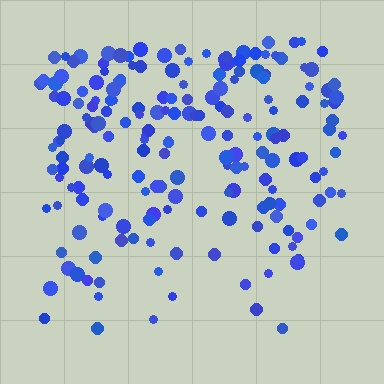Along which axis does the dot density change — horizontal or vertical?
Vertical.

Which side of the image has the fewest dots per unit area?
The bottom.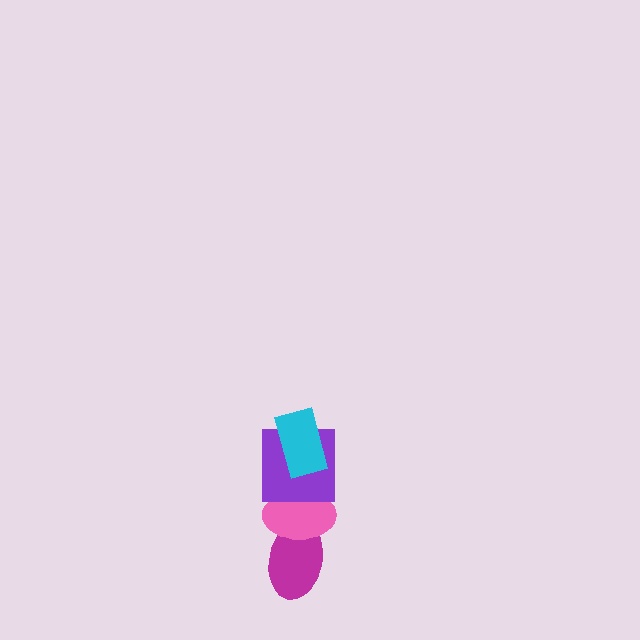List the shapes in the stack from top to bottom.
From top to bottom: the cyan rectangle, the purple square, the pink ellipse, the magenta ellipse.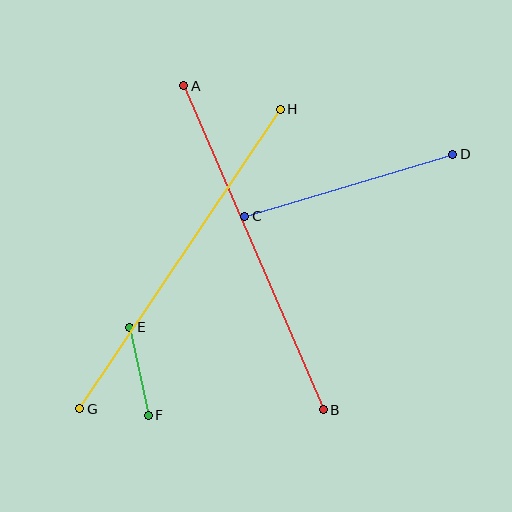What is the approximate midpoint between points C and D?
The midpoint is at approximately (349, 185) pixels.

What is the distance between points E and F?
The distance is approximately 90 pixels.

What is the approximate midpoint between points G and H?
The midpoint is at approximately (180, 259) pixels.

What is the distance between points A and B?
The distance is approximately 353 pixels.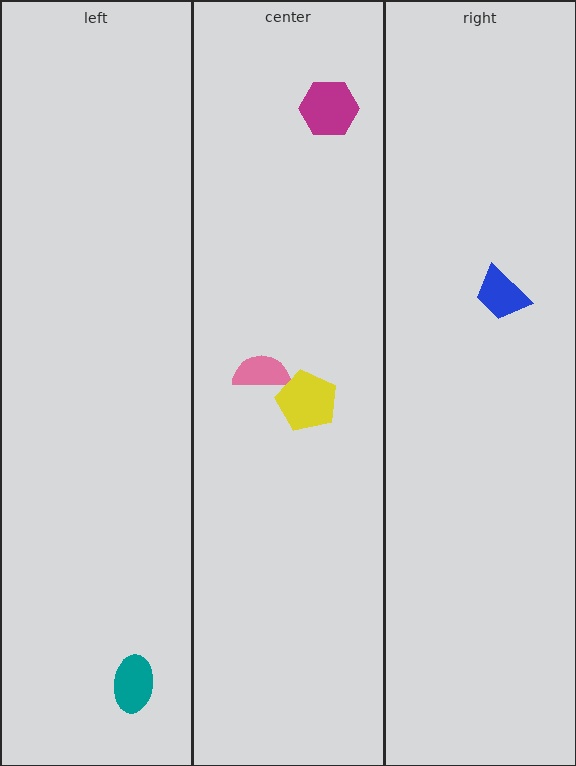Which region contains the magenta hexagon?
The center region.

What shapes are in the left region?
The teal ellipse.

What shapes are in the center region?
The pink semicircle, the magenta hexagon, the yellow pentagon.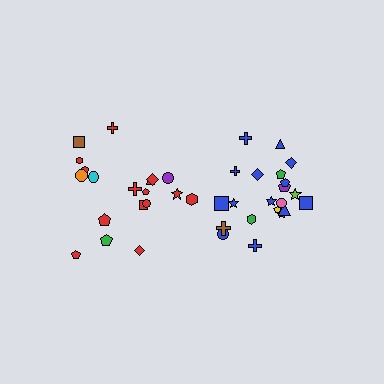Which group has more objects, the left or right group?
The right group.